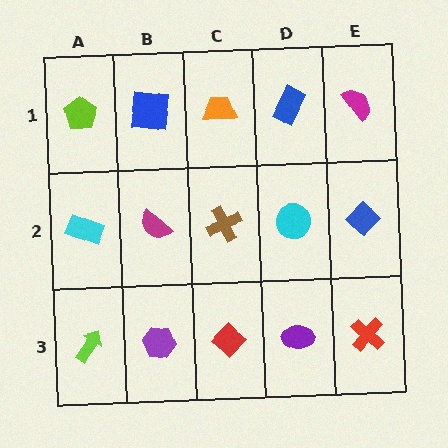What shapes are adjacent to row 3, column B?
A magenta semicircle (row 2, column B), a lime arrow (row 3, column A), a red diamond (row 3, column C).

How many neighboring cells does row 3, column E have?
2.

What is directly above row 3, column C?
A brown cross.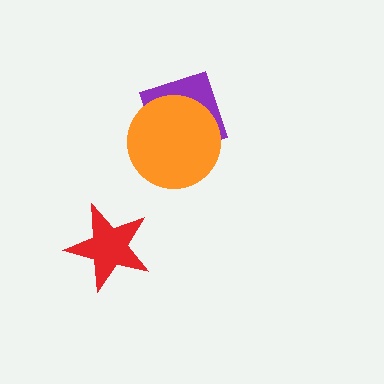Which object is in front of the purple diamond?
The orange circle is in front of the purple diamond.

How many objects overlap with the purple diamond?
1 object overlaps with the purple diamond.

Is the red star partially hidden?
No, no other shape covers it.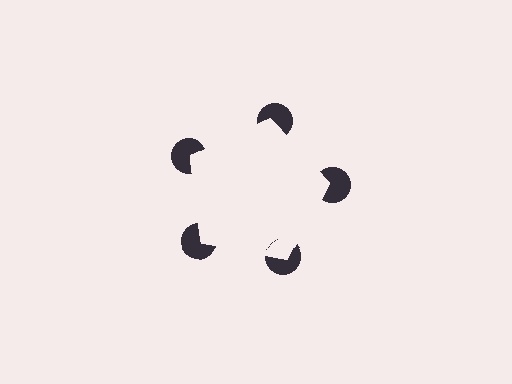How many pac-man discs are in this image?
There are 5 — one at each vertex of the illusory pentagon.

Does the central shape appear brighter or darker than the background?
It typically appears slightly brighter than the background, even though no actual brightness change is drawn.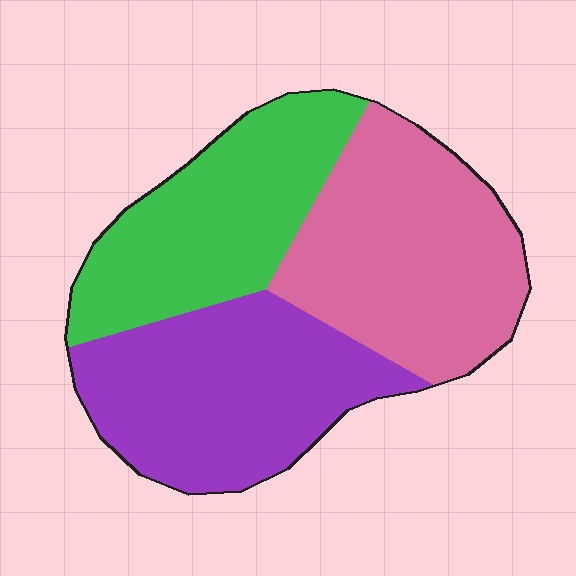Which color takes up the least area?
Green, at roughly 30%.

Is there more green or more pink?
Pink.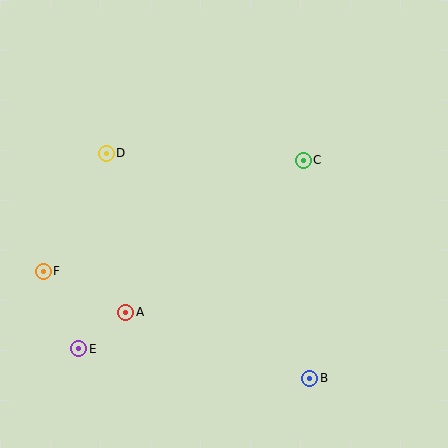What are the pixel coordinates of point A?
Point A is at (126, 312).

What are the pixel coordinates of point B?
Point B is at (310, 378).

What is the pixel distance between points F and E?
The distance between F and E is 85 pixels.